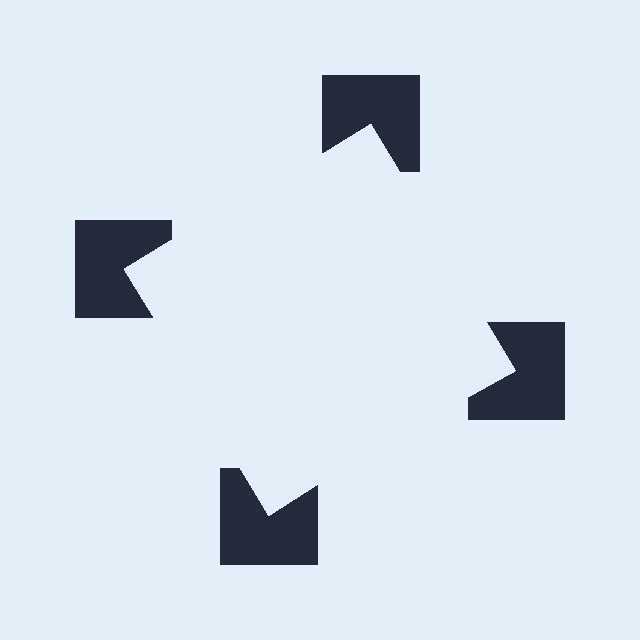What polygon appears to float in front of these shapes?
An illusory square — its edges are inferred from the aligned wedge cuts in the notched squares, not physically drawn.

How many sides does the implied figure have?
4 sides.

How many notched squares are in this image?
There are 4 — one at each vertex of the illusory square.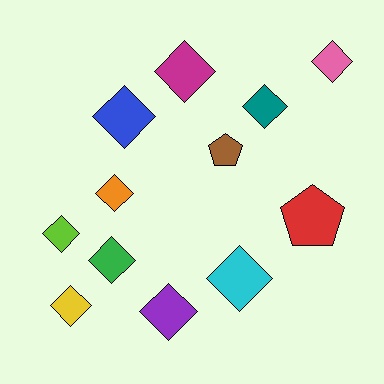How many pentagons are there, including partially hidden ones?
There are 2 pentagons.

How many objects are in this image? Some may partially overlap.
There are 12 objects.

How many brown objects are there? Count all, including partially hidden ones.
There is 1 brown object.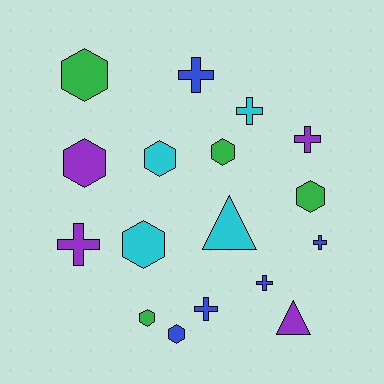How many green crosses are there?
There are no green crosses.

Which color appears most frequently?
Blue, with 5 objects.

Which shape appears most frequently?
Hexagon, with 8 objects.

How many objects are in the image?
There are 17 objects.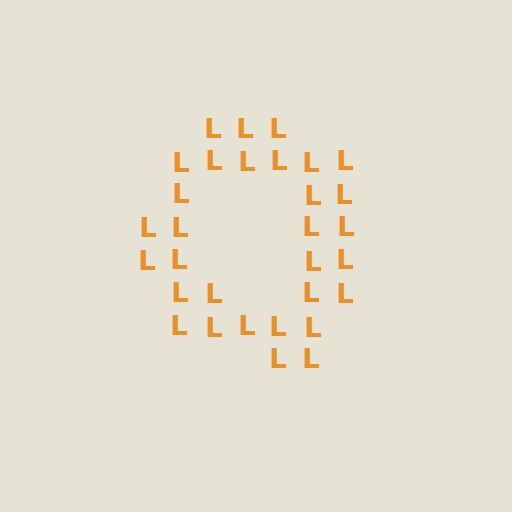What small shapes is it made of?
It is made of small letter L's.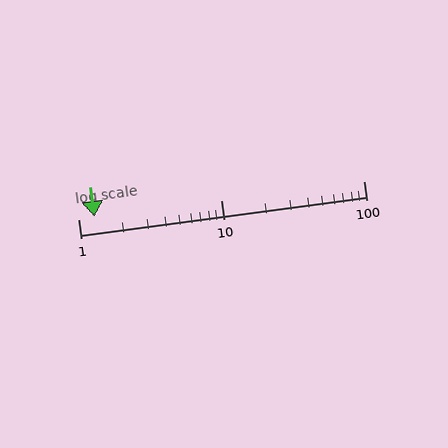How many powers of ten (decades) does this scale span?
The scale spans 2 decades, from 1 to 100.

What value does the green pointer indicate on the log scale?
The pointer indicates approximately 1.3.